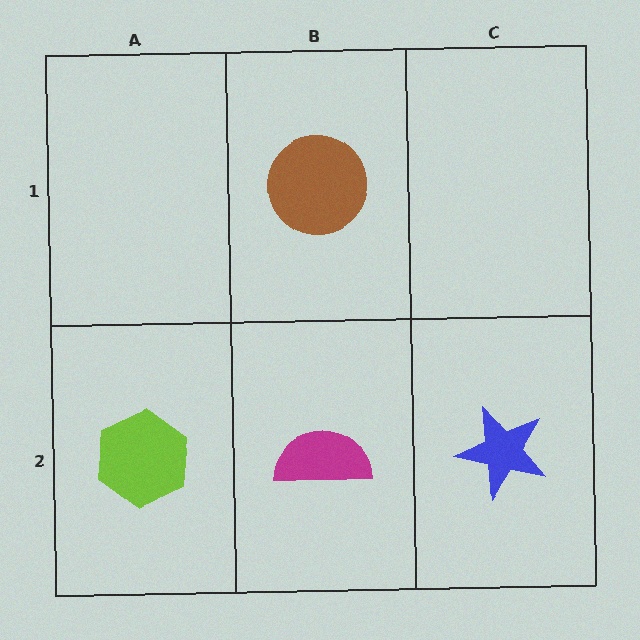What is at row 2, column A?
A lime hexagon.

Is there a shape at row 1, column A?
No, that cell is empty.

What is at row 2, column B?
A magenta semicircle.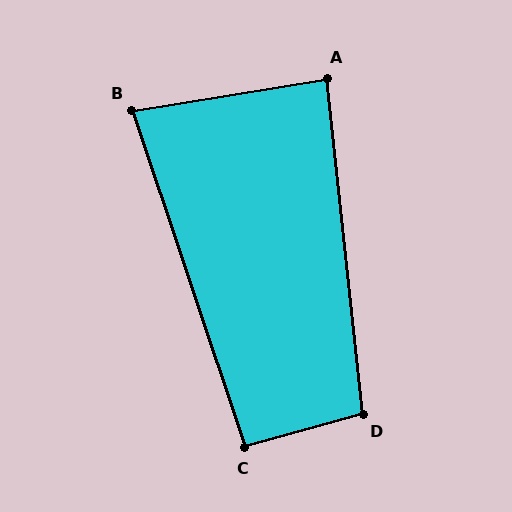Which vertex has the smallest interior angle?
B, at approximately 81 degrees.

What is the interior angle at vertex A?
Approximately 87 degrees (approximately right).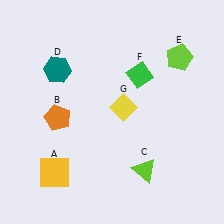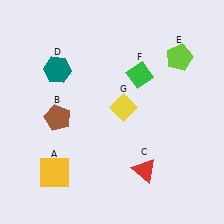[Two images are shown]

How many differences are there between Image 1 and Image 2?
There are 2 differences between the two images.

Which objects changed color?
B changed from orange to brown. C changed from lime to red.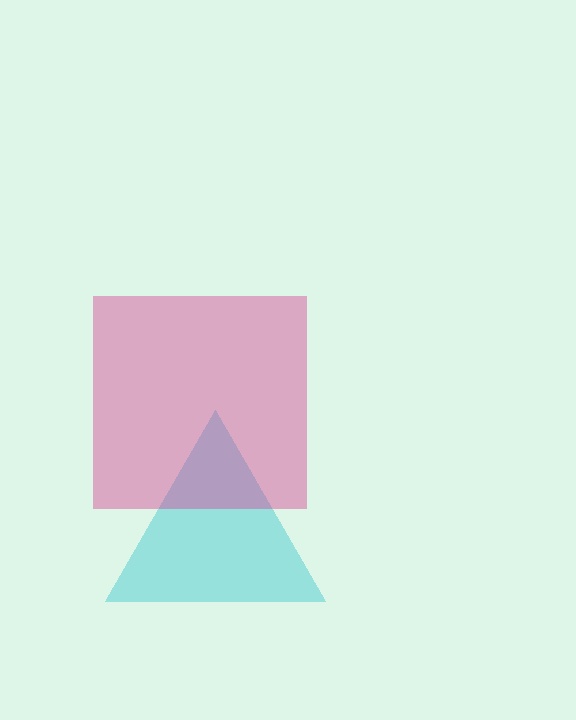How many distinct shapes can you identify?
There are 2 distinct shapes: a cyan triangle, a magenta square.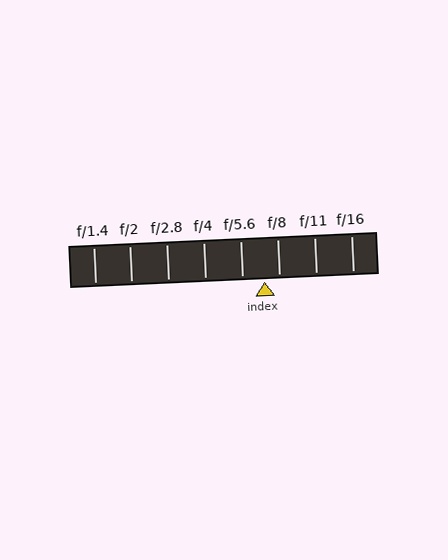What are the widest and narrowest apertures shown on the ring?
The widest aperture shown is f/1.4 and the narrowest is f/16.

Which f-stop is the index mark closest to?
The index mark is closest to f/8.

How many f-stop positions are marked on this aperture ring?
There are 8 f-stop positions marked.